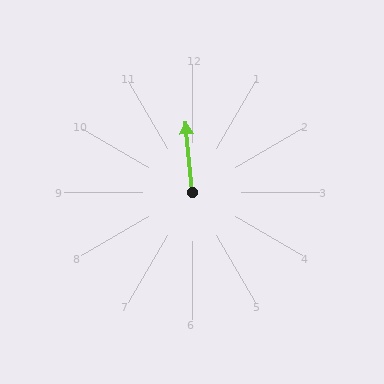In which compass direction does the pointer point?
North.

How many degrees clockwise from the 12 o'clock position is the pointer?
Approximately 354 degrees.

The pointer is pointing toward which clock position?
Roughly 12 o'clock.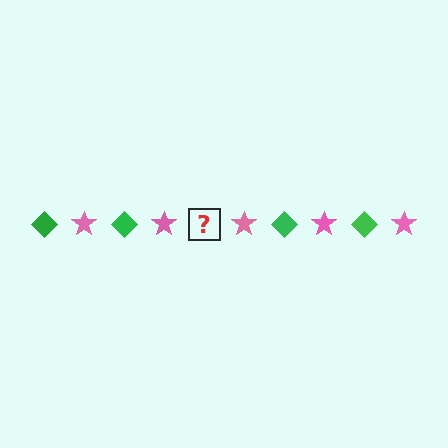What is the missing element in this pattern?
The missing element is a green diamond.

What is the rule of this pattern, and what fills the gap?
The rule is that the pattern alternates between green diamond and pink star. The gap should be filled with a green diamond.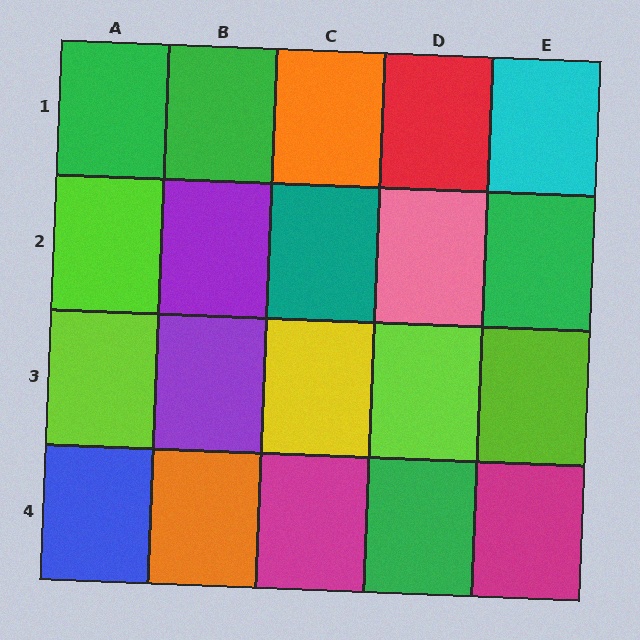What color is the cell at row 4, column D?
Green.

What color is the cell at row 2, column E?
Green.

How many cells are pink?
1 cell is pink.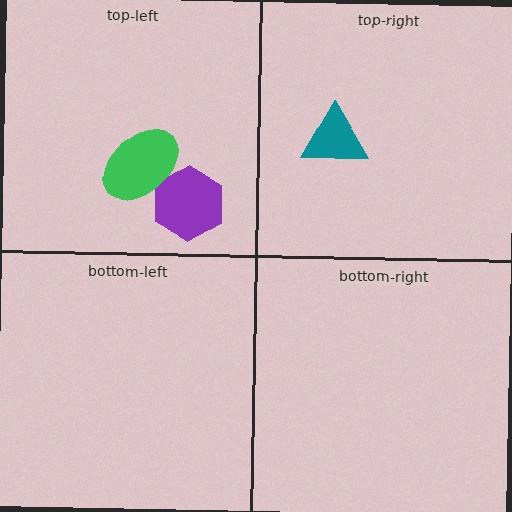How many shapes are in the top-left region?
2.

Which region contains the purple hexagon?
The top-left region.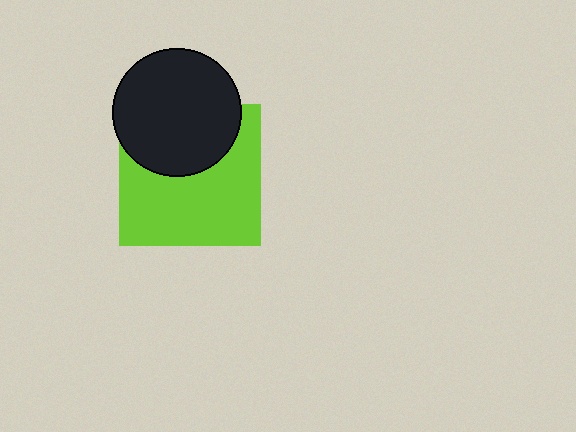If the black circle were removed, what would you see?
You would see the complete lime square.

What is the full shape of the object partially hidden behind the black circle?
The partially hidden object is a lime square.